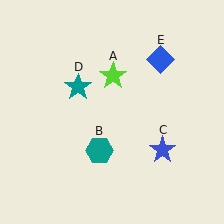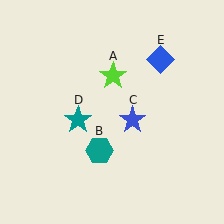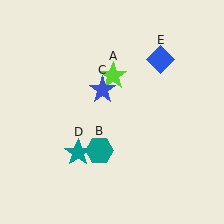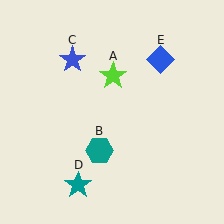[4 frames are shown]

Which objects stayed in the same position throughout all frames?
Lime star (object A) and teal hexagon (object B) and blue diamond (object E) remained stationary.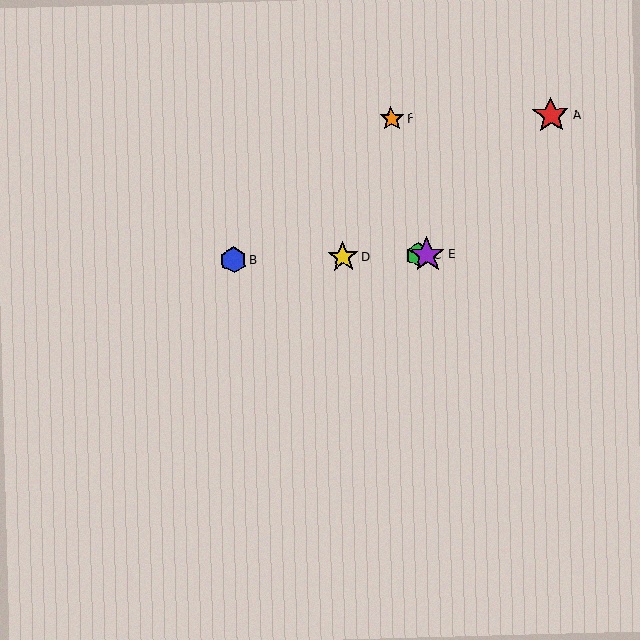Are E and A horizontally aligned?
No, E is at y≈255 and A is at y≈115.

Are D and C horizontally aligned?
Yes, both are at y≈257.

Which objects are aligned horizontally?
Objects B, C, D, E are aligned horizontally.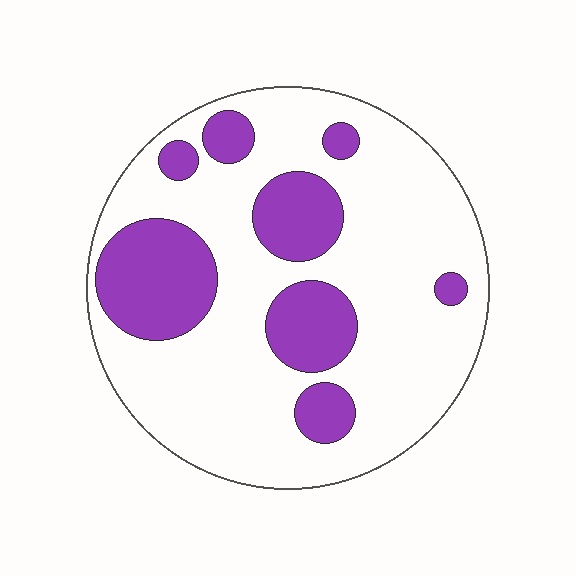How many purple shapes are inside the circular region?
8.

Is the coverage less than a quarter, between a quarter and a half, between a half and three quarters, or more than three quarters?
Between a quarter and a half.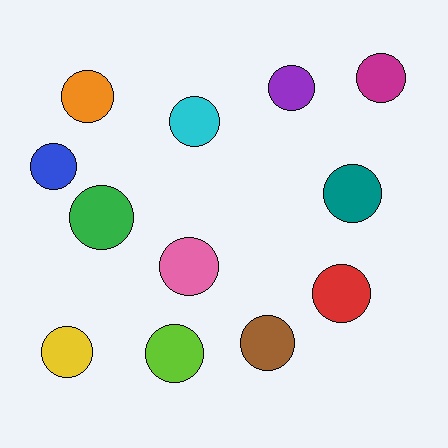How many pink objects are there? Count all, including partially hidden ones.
There is 1 pink object.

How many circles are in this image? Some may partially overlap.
There are 12 circles.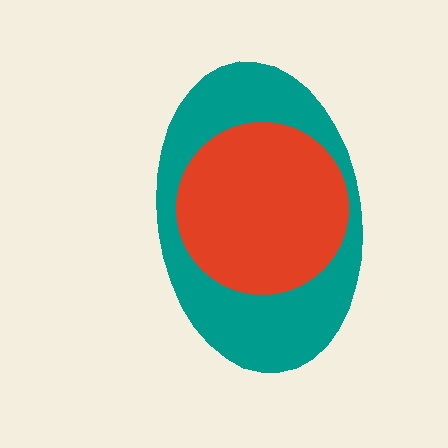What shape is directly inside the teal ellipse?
The red circle.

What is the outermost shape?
The teal ellipse.